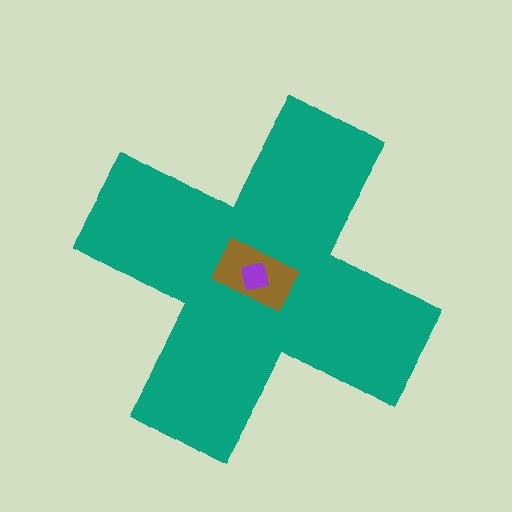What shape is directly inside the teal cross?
The brown rectangle.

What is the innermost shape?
The purple square.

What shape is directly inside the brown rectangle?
The purple square.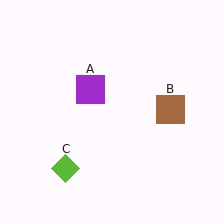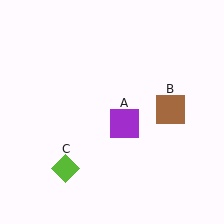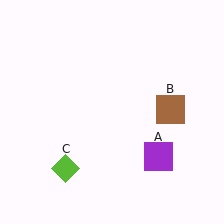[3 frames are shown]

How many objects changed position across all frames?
1 object changed position: purple square (object A).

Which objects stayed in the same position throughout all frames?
Brown square (object B) and lime diamond (object C) remained stationary.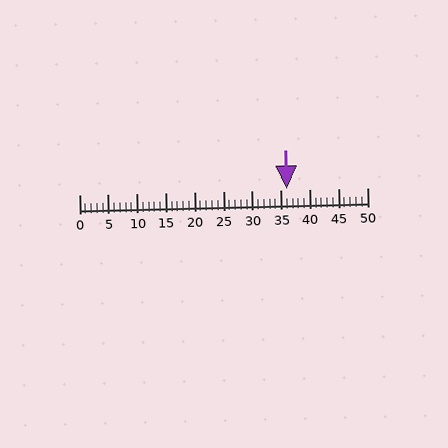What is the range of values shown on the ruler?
The ruler shows values from 0 to 50.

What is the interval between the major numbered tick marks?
The major tick marks are spaced 5 units apart.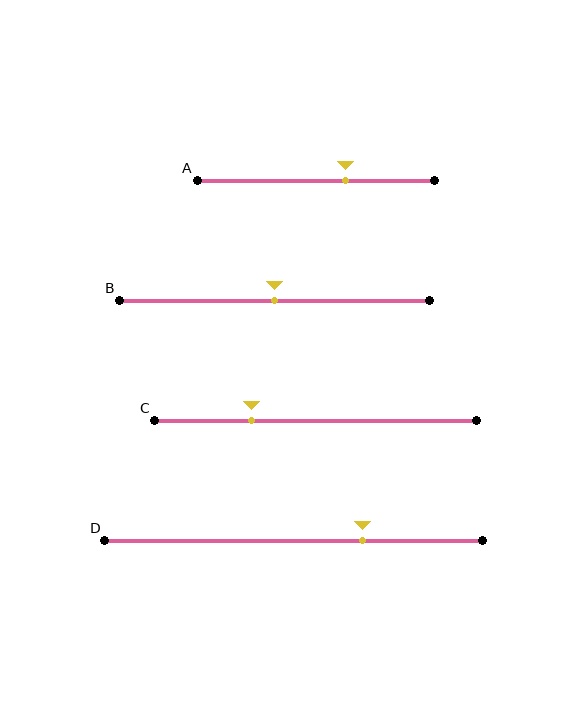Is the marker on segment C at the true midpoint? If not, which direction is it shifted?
No, the marker on segment C is shifted to the left by about 20% of the segment length.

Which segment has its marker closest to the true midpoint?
Segment B has its marker closest to the true midpoint.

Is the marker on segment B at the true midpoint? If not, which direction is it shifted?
Yes, the marker on segment B is at the true midpoint.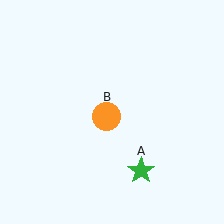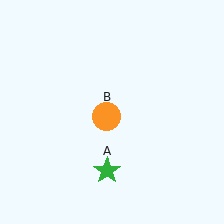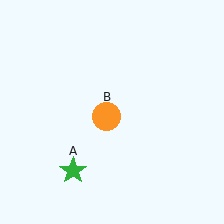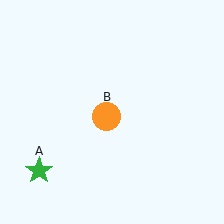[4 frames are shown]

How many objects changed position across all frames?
1 object changed position: green star (object A).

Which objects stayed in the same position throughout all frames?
Orange circle (object B) remained stationary.